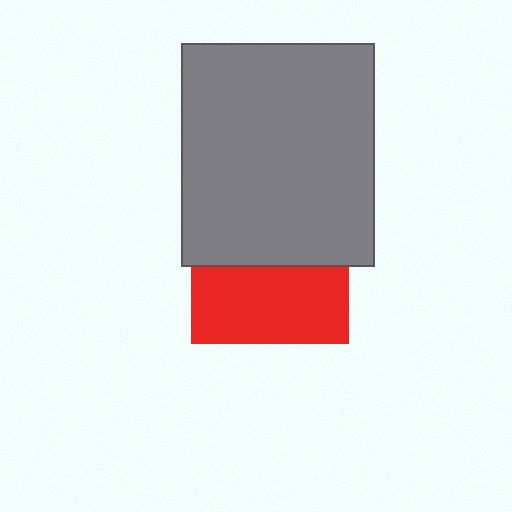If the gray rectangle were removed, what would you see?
You would see the complete red square.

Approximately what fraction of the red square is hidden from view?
Roughly 52% of the red square is hidden behind the gray rectangle.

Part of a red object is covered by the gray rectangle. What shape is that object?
It is a square.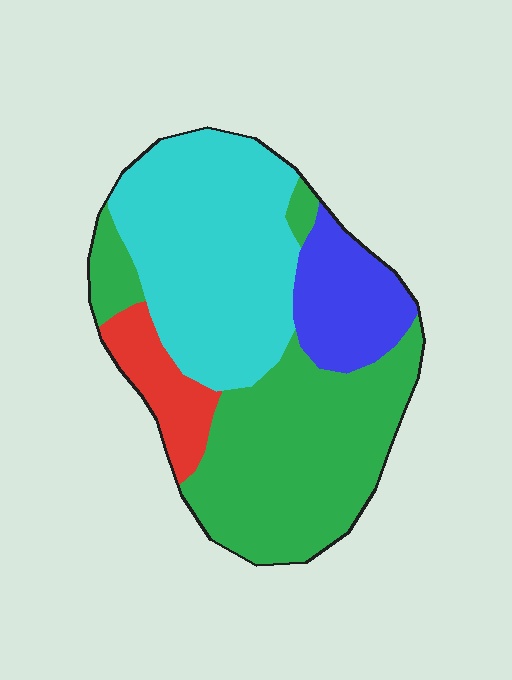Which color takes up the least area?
Red, at roughly 10%.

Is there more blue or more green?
Green.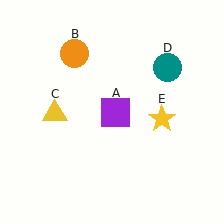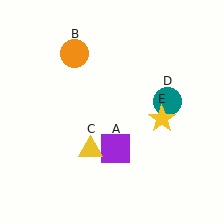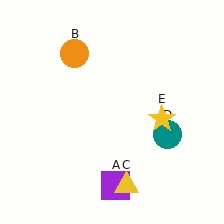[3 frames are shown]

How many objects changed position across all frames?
3 objects changed position: purple square (object A), yellow triangle (object C), teal circle (object D).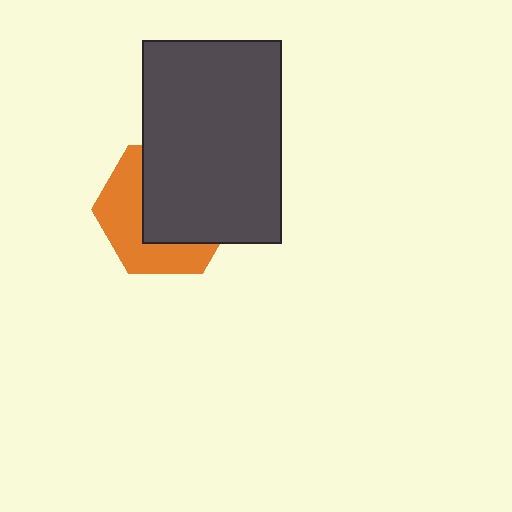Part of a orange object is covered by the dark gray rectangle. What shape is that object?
It is a hexagon.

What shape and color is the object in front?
The object in front is a dark gray rectangle.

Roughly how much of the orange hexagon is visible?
A small part of it is visible (roughly 43%).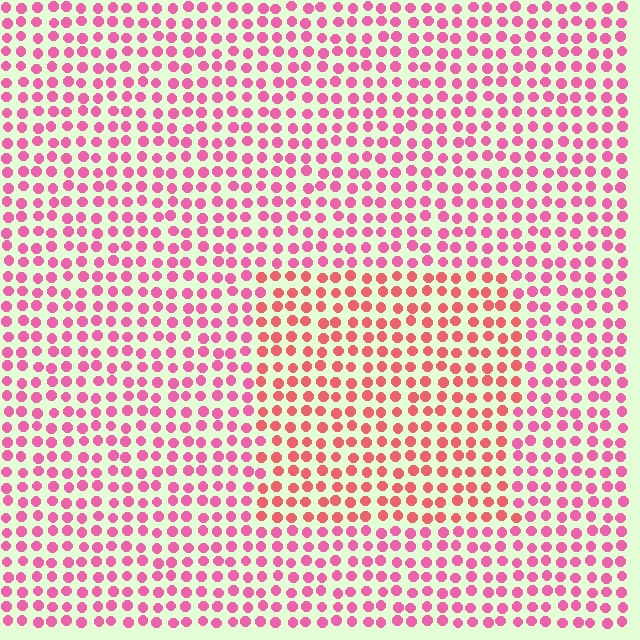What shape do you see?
I see a rectangle.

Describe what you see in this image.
The image is filled with small pink elements in a uniform arrangement. A rectangle-shaped region is visible where the elements are tinted to a slightly different hue, forming a subtle color boundary.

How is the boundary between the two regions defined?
The boundary is defined purely by a slight shift in hue (about 29 degrees). Spacing, size, and orientation are identical on both sides.